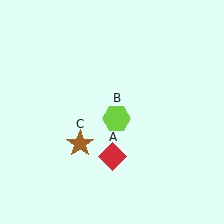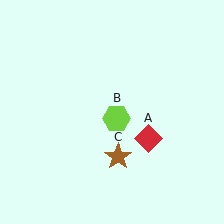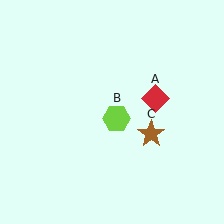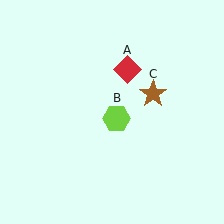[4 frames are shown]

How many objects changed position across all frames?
2 objects changed position: red diamond (object A), brown star (object C).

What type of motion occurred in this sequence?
The red diamond (object A), brown star (object C) rotated counterclockwise around the center of the scene.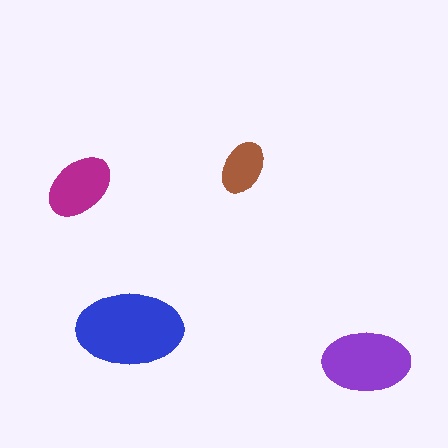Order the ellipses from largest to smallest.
the blue one, the purple one, the magenta one, the brown one.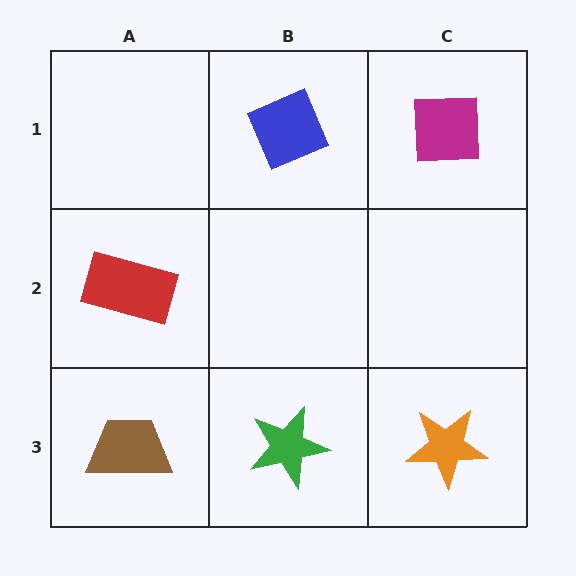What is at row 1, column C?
A magenta square.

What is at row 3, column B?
A green star.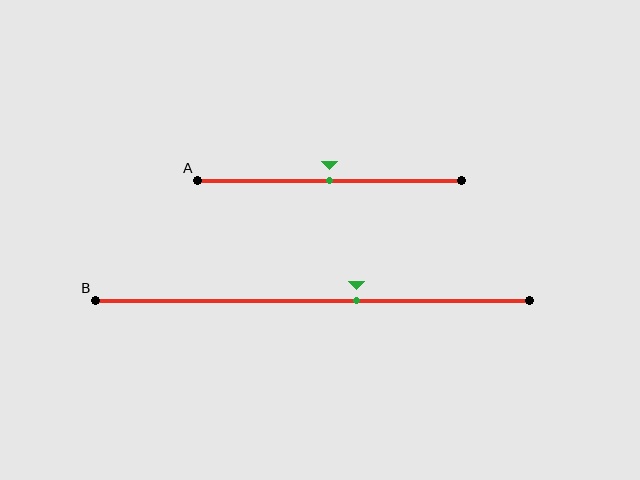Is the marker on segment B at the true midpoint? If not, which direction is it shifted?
No, the marker on segment B is shifted to the right by about 10% of the segment length.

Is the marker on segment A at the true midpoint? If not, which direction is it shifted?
Yes, the marker on segment A is at the true midpoint.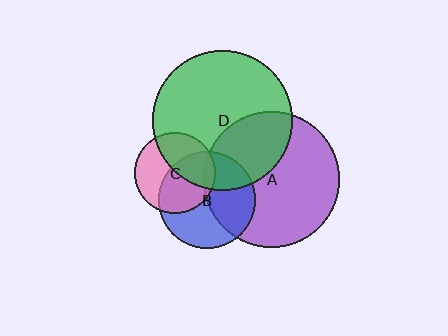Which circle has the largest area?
Circle D (green).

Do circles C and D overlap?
Yes.